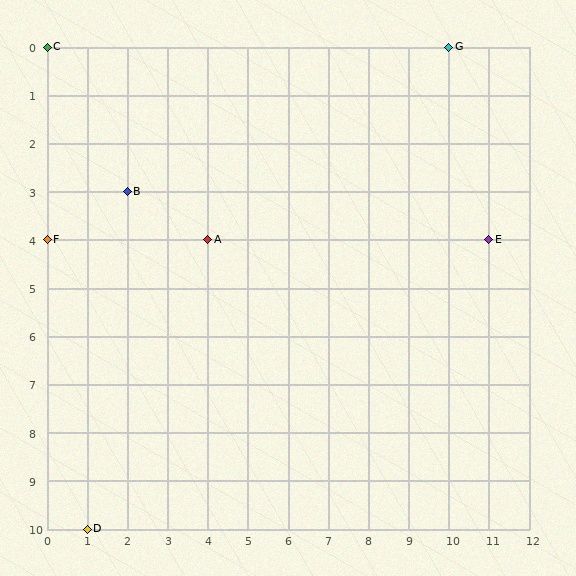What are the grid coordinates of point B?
Point B is at grid coordinates (2, 3).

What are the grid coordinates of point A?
Point A is at grid coordinates (4, 4).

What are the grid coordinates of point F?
Point F is at grid coordinates (0, 4).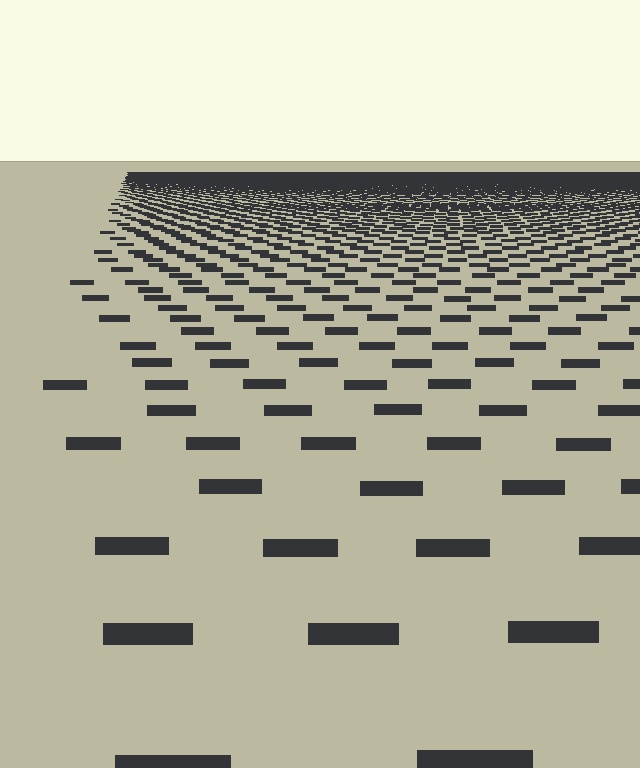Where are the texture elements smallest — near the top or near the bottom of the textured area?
Near the top.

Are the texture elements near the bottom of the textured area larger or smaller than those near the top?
Larger. Near the bottom, elements are closer to the viewer and appear at a bigger on-screen size.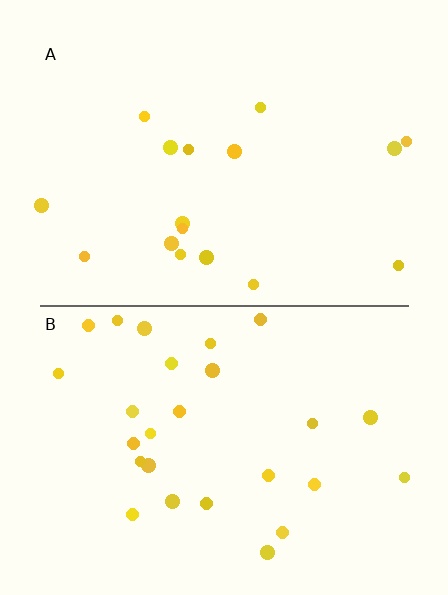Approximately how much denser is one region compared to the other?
Approximately 1.6× — region B over region A.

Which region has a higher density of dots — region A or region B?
B (the bottom).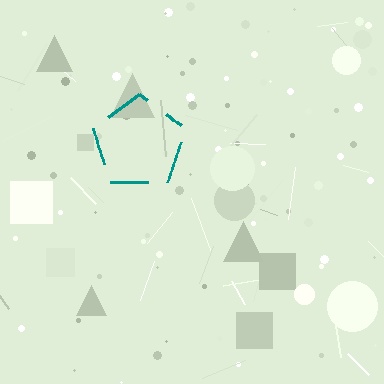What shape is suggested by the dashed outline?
The dashed outline suggests a pentagon.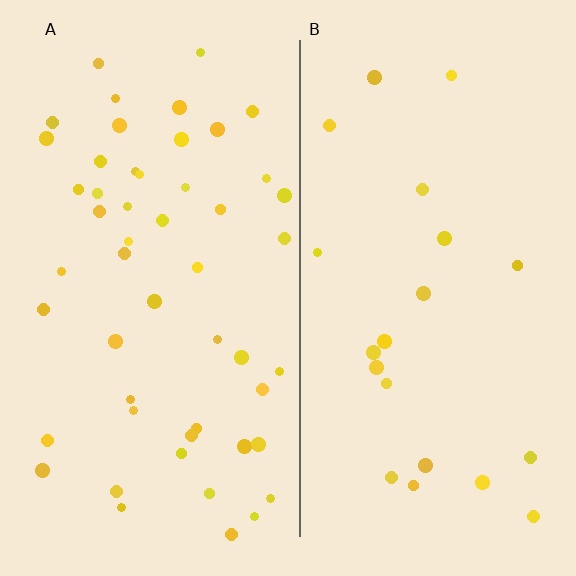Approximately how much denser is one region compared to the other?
Approximately 2.5× — region A over region B.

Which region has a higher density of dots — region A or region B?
A (the left).